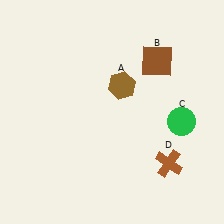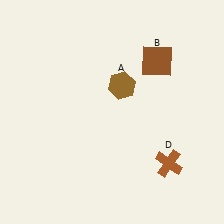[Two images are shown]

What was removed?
The green circle (C) was removed in Image 2.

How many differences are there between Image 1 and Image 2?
There is 1 difference between the two images.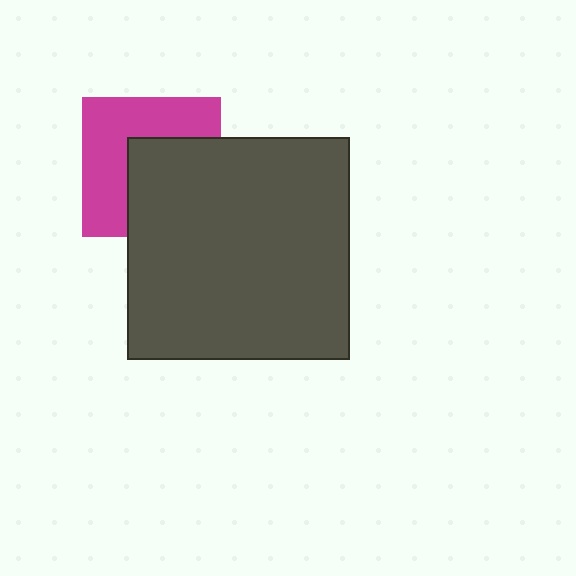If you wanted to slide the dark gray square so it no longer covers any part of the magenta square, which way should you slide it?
Slide it toward the lower-right — that is the most direct way to separate the two shapes.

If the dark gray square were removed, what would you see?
You would see the complete magenta square.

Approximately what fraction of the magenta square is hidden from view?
Roughly 48% of the magenta square is hidden behind the dark gray square.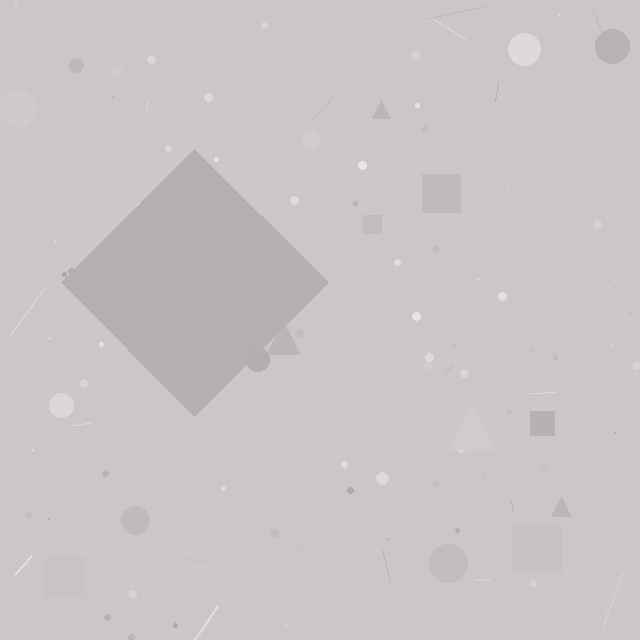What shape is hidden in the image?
A diamond is hidden in the image.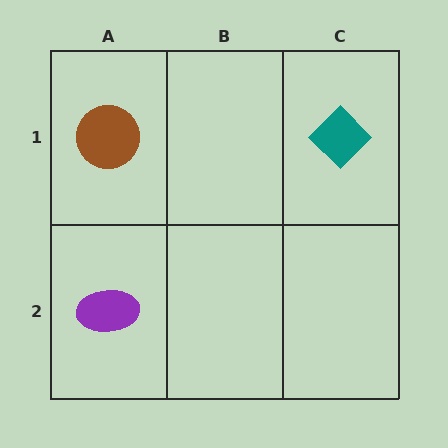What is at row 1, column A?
A brown circle.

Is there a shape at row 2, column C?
No, that cell is empty.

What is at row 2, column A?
A purple ellipse.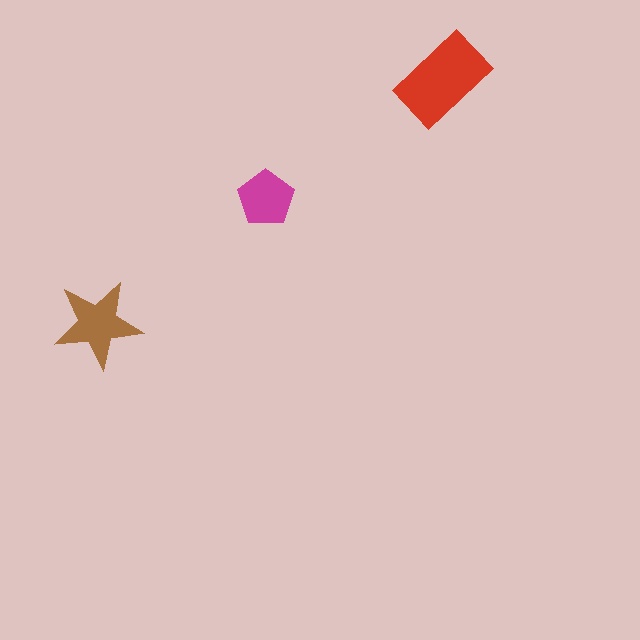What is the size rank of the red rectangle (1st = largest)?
1st.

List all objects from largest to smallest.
The red rectangle, the brown star, the magenta pentagon.